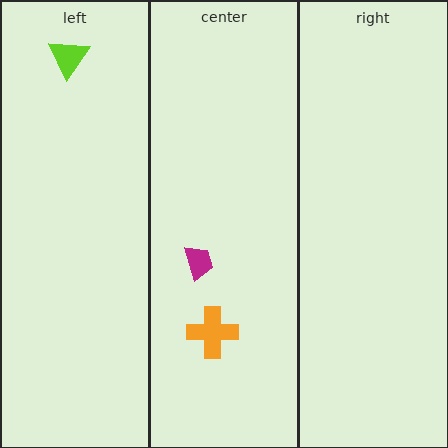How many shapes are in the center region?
2.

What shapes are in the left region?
The lime triangle.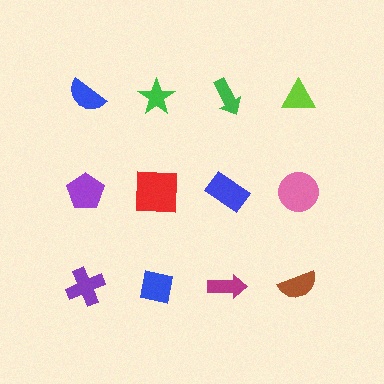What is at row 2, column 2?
A red square.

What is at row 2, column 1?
A purple pentagon.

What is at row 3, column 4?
A brown semicircle.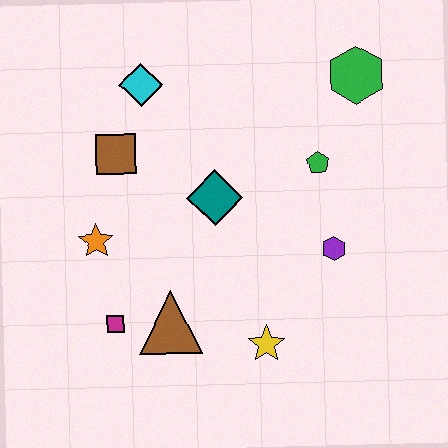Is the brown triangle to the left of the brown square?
No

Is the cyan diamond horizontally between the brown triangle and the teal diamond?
No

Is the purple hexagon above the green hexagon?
No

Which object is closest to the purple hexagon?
The green pentagon is closest to the purple hexagon.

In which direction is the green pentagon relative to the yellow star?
The green pentagon is above the yellow star.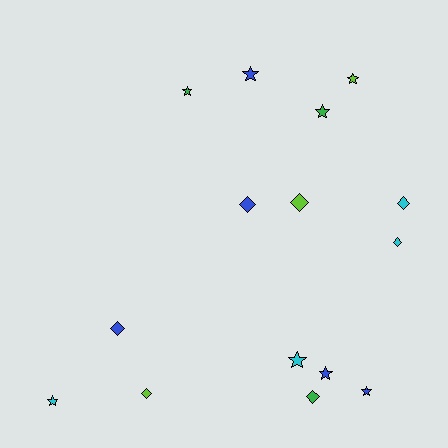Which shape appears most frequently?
Star, with 8 objects.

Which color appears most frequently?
Blue, with 5 objects.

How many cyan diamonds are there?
There are 2 cyan diamonds.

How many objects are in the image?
There are 15 objects.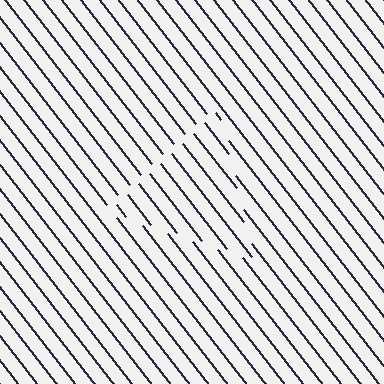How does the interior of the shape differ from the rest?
The interior of the shape contains the same grating, shifted by half a period — the contour is defined by the phase discontinuity where line-ends from the inner and outer gratings abut.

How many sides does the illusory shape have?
3 sides — the line-ends trace a triangle.